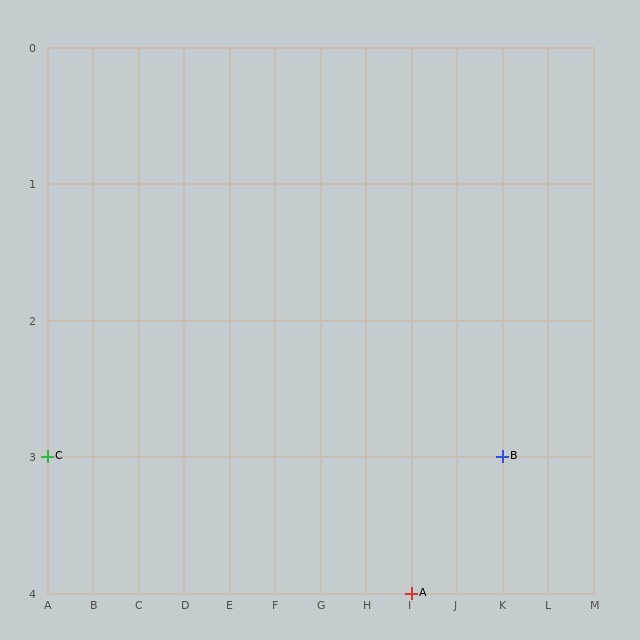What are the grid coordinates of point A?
Point A is at grid coordinates (I, 4).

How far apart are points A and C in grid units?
Points A and C are 8 columns and 1 row apart (about 8.1 grid units diagonally).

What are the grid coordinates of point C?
Point C is at grid coordinates (A, 3).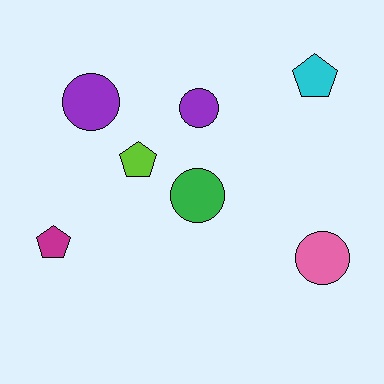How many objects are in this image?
There are 7 objects.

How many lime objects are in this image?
There is 1 lime object.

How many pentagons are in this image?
There are 3 pentagons.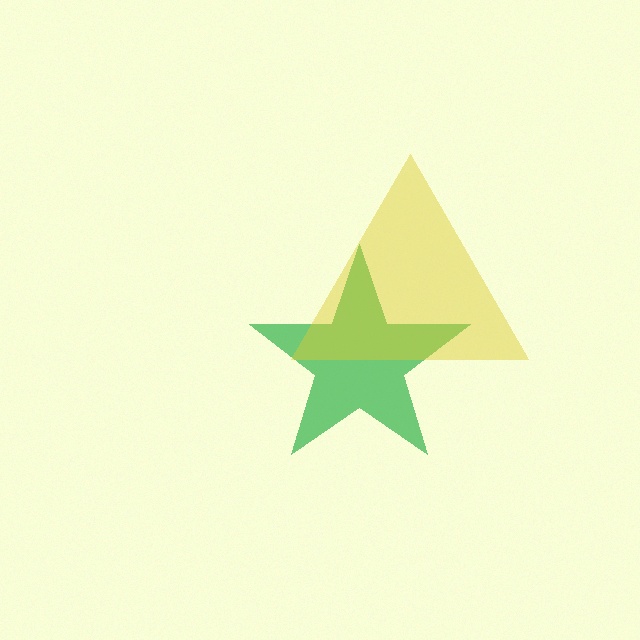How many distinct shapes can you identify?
There are 2 distinct shapes: a green star, a yellow triangle.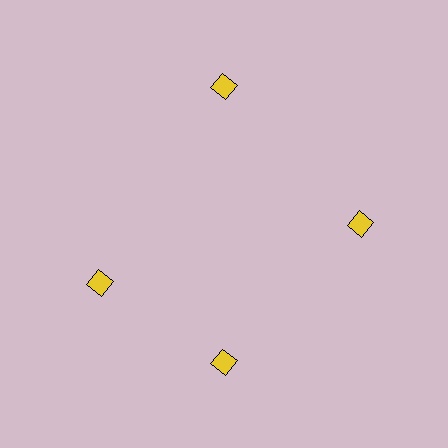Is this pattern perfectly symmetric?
No. The 4 yellow diamonds are arranged in a ring, but one element near the 9 o'clock position is rotated out of alignment along the ring, breaking the 4-fold rotational symmetry.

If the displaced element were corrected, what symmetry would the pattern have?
It would have 4-fold rotational symmetry — the pattern would map onto itself every 90 degrees.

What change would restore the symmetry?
The symmetry would be restored by rotating it back into even spacing with its neighbors so that all 4 diamonds sit at equal angles and equal distance from the center.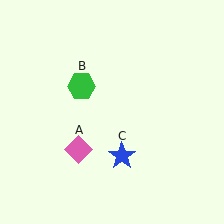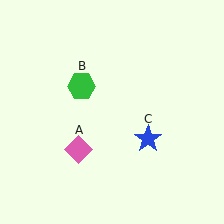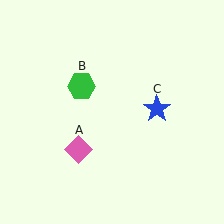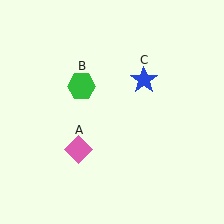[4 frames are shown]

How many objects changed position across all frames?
1 object changed position: blue star (object C).